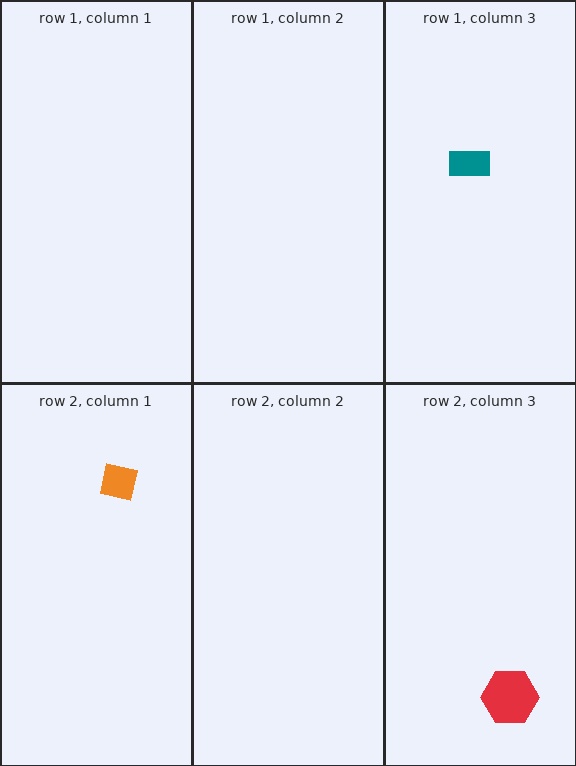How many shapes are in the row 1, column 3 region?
1.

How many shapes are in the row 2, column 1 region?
1.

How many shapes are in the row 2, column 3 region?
1.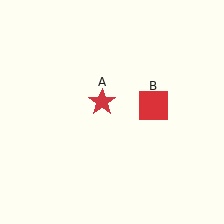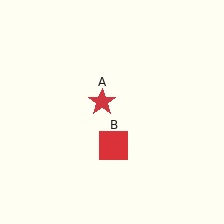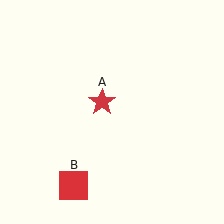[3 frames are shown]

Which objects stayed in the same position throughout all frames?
Red star (object A) remained stationary.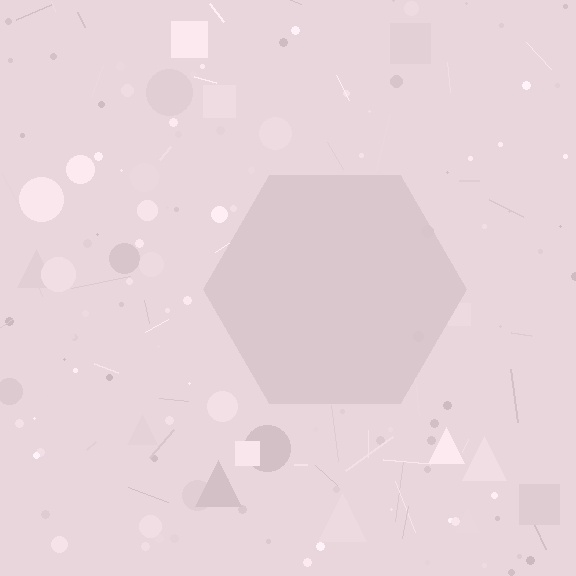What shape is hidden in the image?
A hexagon is hidden in the image.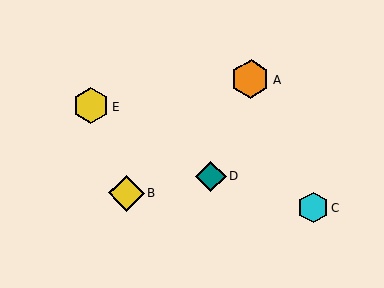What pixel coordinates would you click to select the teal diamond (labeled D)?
Click at (211, 176) to select the teal diamond D.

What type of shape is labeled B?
Shape B is a yellow diamond.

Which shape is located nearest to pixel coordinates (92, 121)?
The yellow hexagon (labeled E) at (91, 106) is nearest to that location.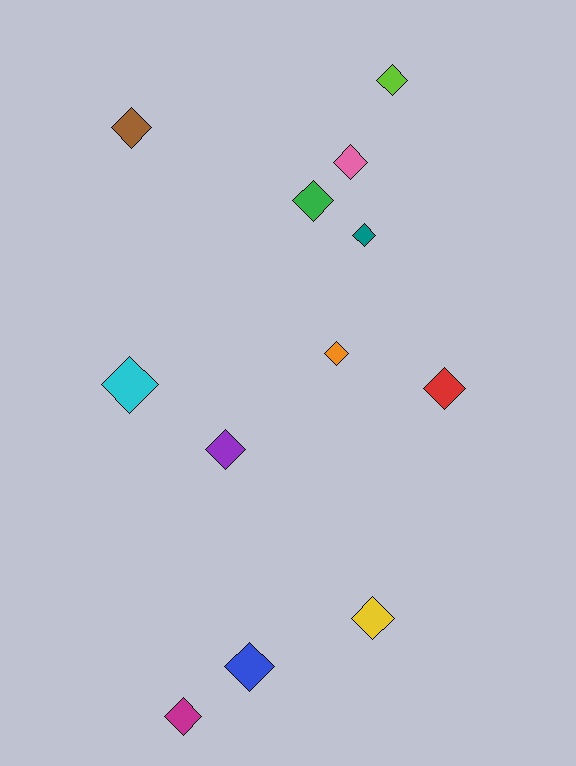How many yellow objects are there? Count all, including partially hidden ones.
There is 1 yellow object.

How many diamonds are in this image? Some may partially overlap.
There are 12 diamonds.